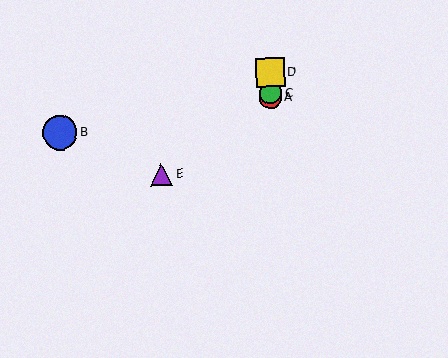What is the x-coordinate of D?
Object D is at x≈270.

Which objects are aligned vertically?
Objects A, C, D are aligned vertically.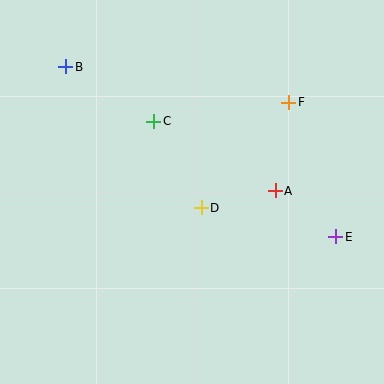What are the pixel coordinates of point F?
Point F is at (289, 102).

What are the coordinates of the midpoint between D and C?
The midpoint between D and C is at (177, 165).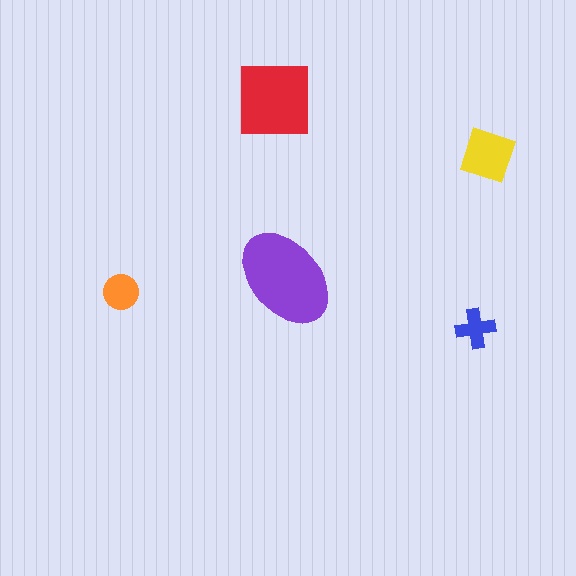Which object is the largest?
The purple ellipse.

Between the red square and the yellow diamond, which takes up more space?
The red square.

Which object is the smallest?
The blue cross.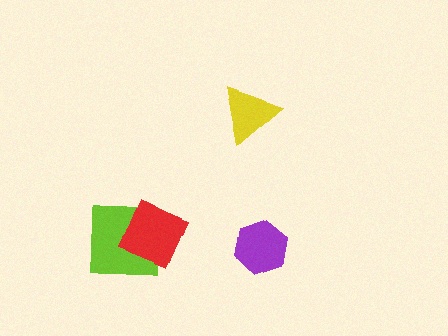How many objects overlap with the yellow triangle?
0 objects overlap with the yellow triangle.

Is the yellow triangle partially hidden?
No, no other shape covers it.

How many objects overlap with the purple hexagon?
0 objects overlap with the purple hexagon.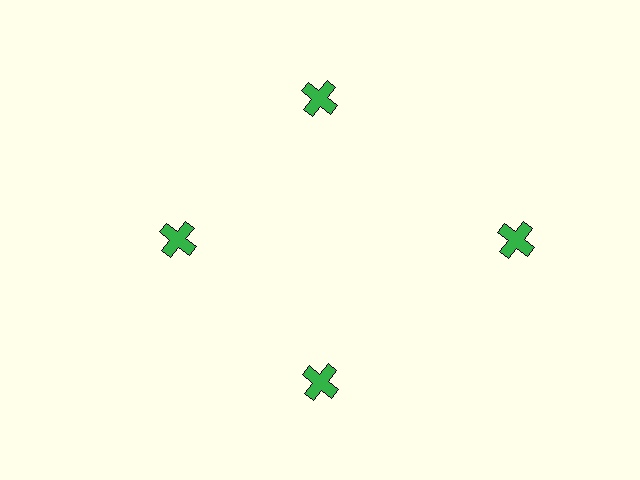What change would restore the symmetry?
The symmetry would be restored by moving it inward, back onto the ring so that all 4 crosses sit at equal angles and equal distance from the center.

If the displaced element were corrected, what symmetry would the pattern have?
It would have 4-fold rotational symmetry — the pattern would map onto itself every 90 degrees.